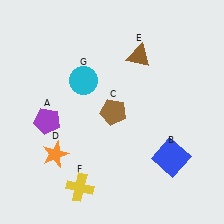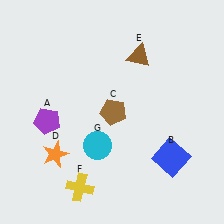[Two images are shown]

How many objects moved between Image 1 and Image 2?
1 object moved between the two images.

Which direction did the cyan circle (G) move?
The cyan circle (G) moved down.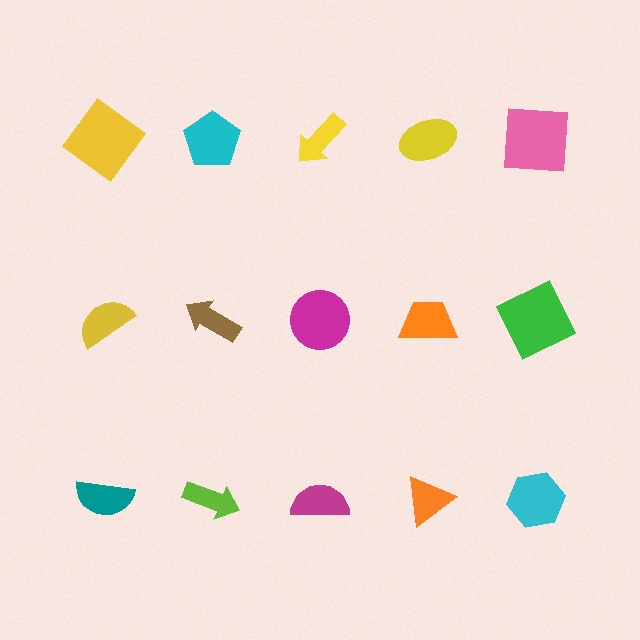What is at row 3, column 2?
A lime arrow.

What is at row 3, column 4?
An orange triangle.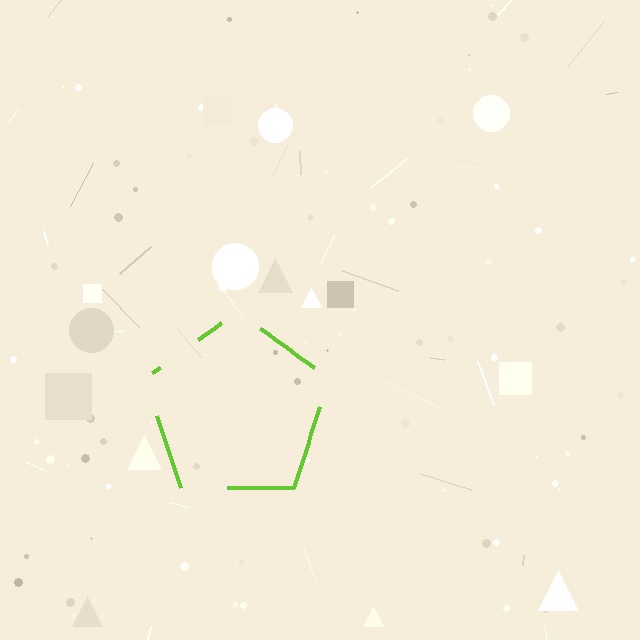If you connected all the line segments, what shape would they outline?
They would outline a pentagon.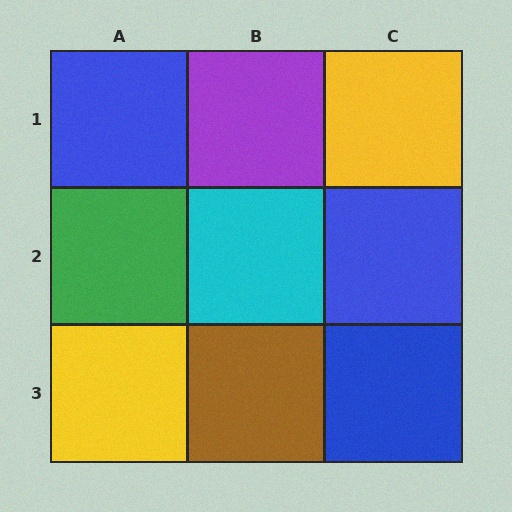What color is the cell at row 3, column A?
Yellow.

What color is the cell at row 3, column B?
Brown.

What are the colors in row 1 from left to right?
Blue, purple, yellow.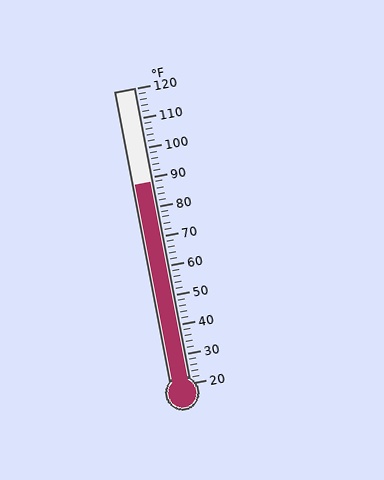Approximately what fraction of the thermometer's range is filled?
The thermometer is filled to approximately 70% of its range.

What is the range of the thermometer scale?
The thermometer scale ranges from 20°F to 120°F.